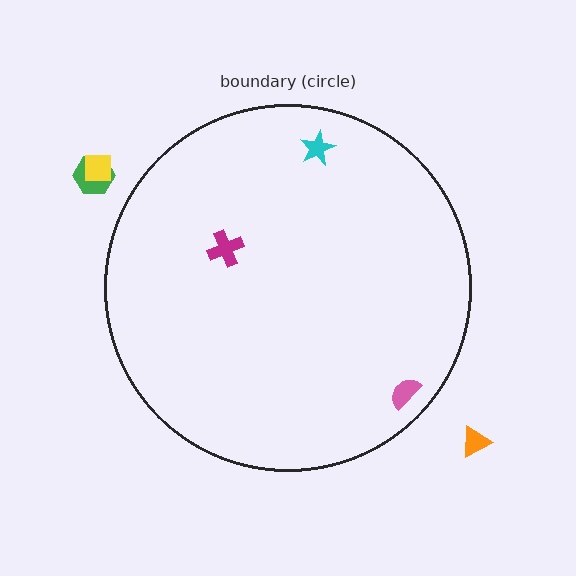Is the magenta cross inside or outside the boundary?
Inside.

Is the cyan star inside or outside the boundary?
Inside.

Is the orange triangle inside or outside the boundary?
Outside.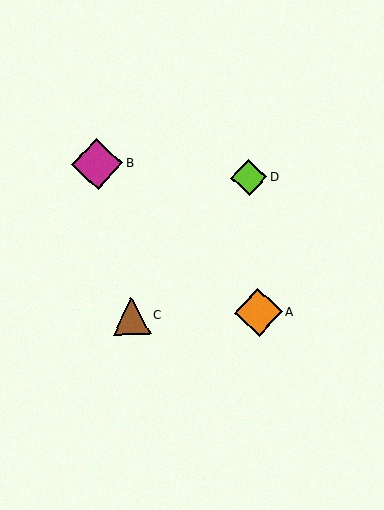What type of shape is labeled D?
Shape D is a lime diamond.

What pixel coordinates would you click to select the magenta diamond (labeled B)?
Click at (97, 164) to select the magenta diamond B.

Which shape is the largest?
The magenta diamond (labeled B) is the largest.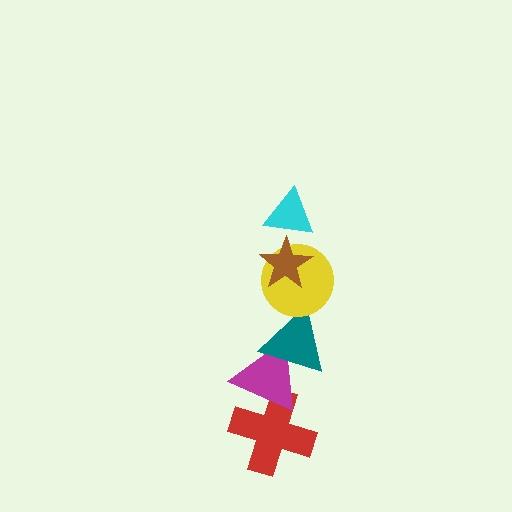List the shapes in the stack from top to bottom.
From top to bottom: the cyan triangle, the brown star, the yellow circle, the teal triangle, the magenta triangle, the red cross.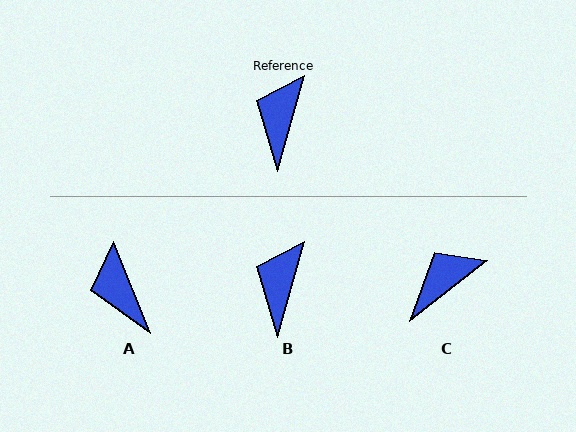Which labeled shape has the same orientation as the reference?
B.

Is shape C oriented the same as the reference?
No, it is off by about 36 degrees.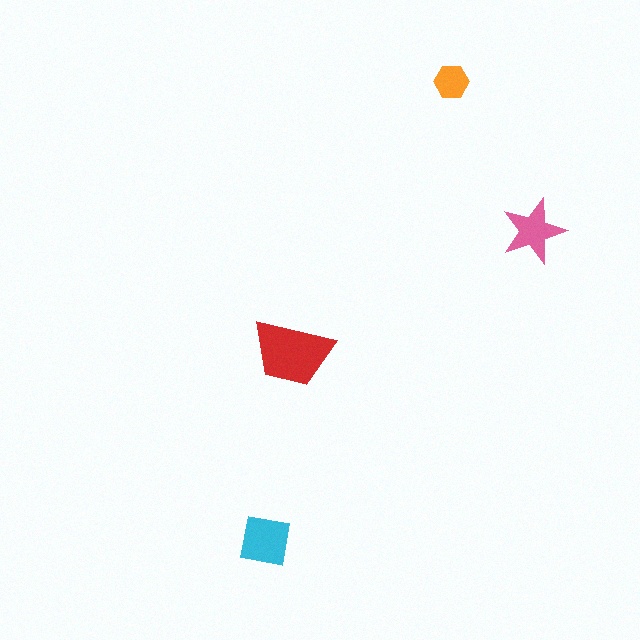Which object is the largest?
The red trapezoid.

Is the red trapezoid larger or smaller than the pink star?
Larger.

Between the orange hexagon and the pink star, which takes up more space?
The pink star.